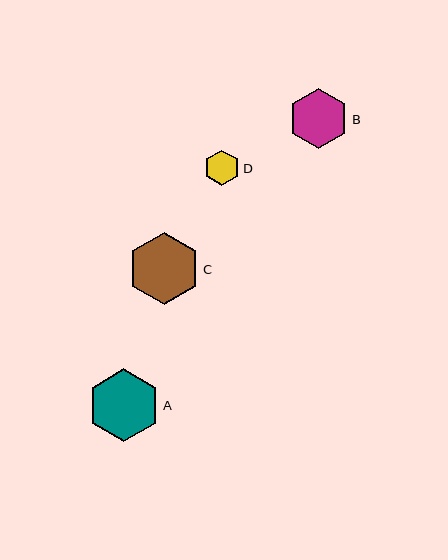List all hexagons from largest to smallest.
From largest to smallest: A, C, B, D.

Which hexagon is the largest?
Hexagon A is the largest with a size of approximately 73 pixels.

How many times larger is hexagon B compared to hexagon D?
Hexagon B is approximately 1.7 times the size of hexagon D.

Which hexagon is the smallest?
Hexagon D is the smallest with a size of approximately 35 pixels.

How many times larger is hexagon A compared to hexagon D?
Hexagon A is approximately 2.1 times the size of hexagon D.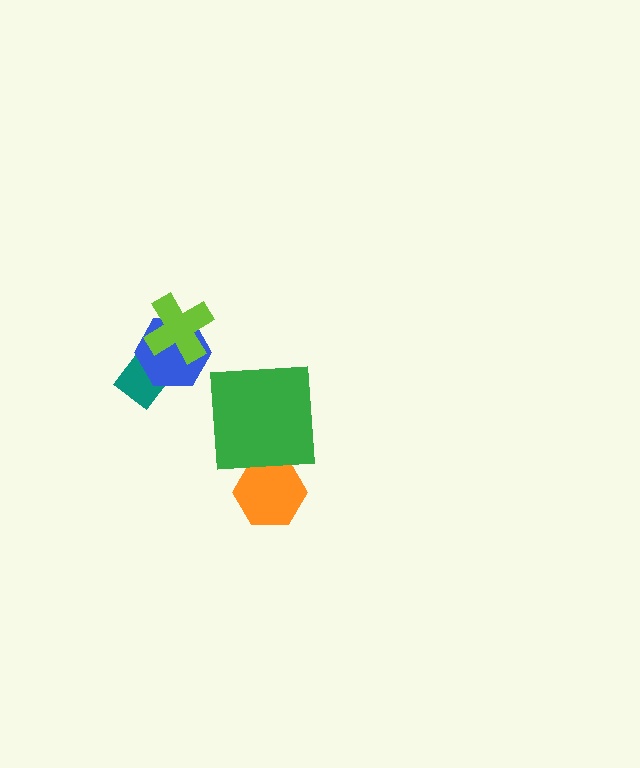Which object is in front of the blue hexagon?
The lime cross is in front of the blue hexagon.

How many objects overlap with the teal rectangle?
2 objects overlap with the teal rectangle.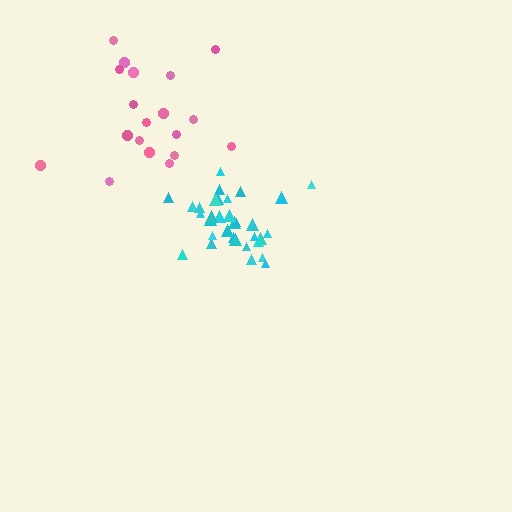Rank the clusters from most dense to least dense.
cyan, pink.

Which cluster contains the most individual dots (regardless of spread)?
Cyan (33).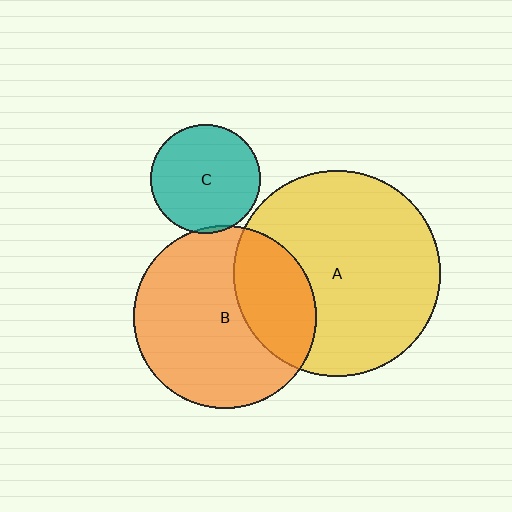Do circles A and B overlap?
Yes.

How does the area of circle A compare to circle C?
Approximately 3.6 times.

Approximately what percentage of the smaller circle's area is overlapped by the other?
Approximately 30%.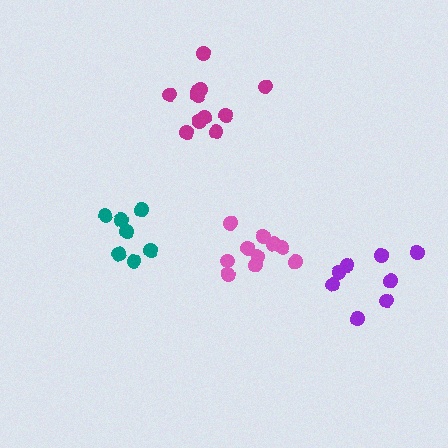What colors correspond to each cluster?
The clusters are colored: magenta, pink, teal, purple.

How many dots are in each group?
Group 1: 11 dots, Group 2: 10 dots, Group 3: 7 dots, Group 4: 8 dots (36 total).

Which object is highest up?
The magenta cluster is topmost.